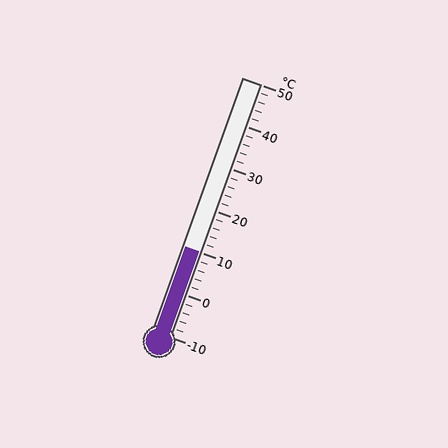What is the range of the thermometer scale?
The thermometer scale ranges from -10°C to 50°C.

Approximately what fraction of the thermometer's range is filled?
The thermometer is filled to approximately 35% of its range.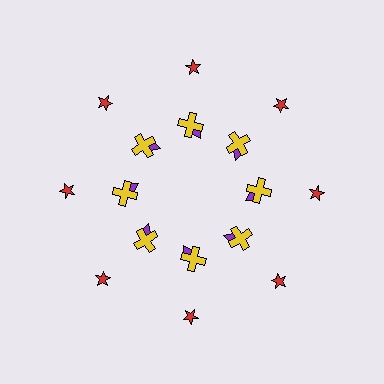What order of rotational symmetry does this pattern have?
This pattern has 8-fold rotational symmetry.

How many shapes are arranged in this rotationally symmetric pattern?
There are 24 shapes, arranged in 8 groups of 3.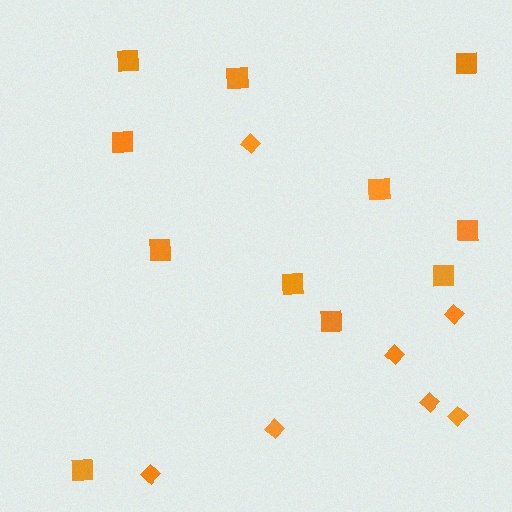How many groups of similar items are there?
There are 2 groups: one group of squares (11) and one group of diamonds (7).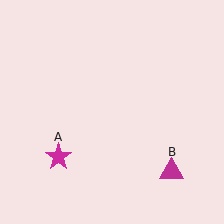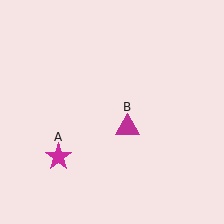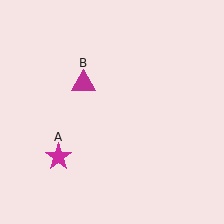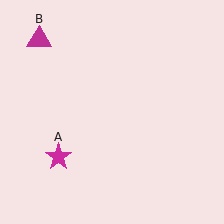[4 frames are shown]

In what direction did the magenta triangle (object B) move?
The magenta triangle (object B) moved up and to the left.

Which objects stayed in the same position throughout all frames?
Magenta star (object A) remained stationary.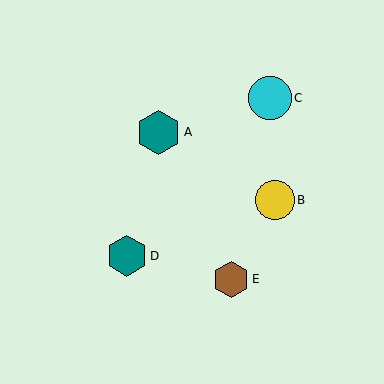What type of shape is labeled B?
Shape B is a yellow circle.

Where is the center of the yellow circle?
The center of the yellow circle is at (275, 200).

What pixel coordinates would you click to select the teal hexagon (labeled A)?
Click at (158, 132) to select the teal hexagon A.